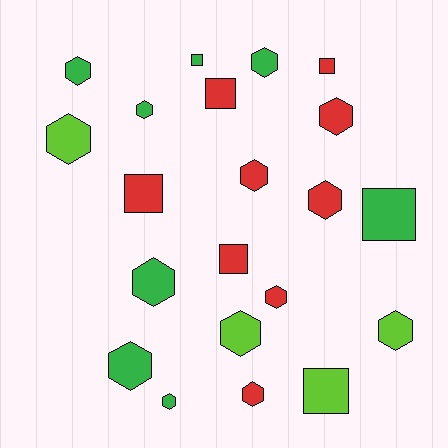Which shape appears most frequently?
Hexagon, with 14 objects.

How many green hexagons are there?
There are 6 green hexagons.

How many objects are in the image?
There are 21 objects.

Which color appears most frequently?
Red, with 9 objects.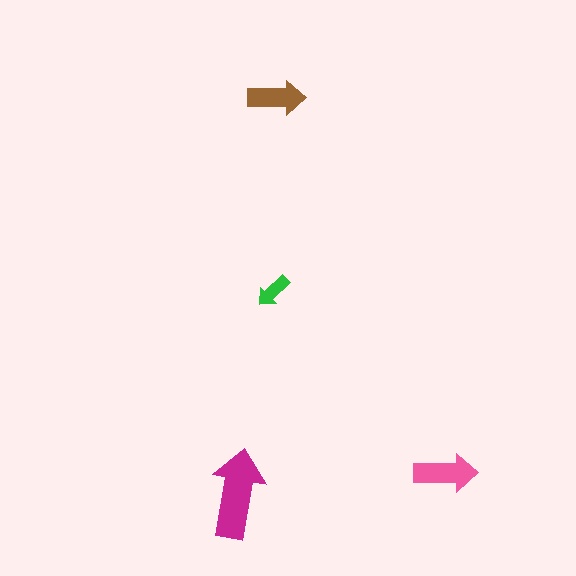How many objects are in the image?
There are 4 objects in the image.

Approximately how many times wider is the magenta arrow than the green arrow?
About 2.5 times wider.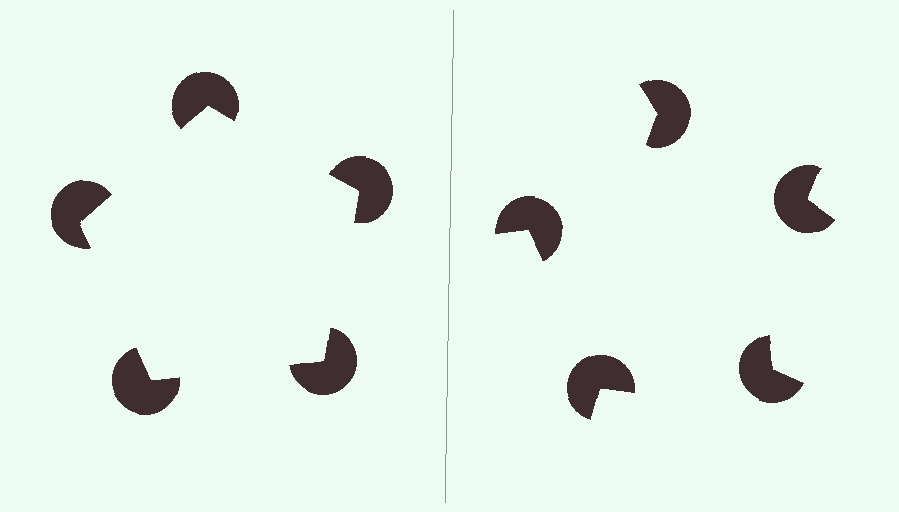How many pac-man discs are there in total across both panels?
10 — 5 on each side.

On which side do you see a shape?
An illusory pentagon appears on the left side. On the right side the wedge cuts are rotated, so no coherent shape forms.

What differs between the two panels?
The pac-man discs are positioned identically on both sides; only the wedge orientations differ. On the left they align to a pentagon; on the right they are misaligned.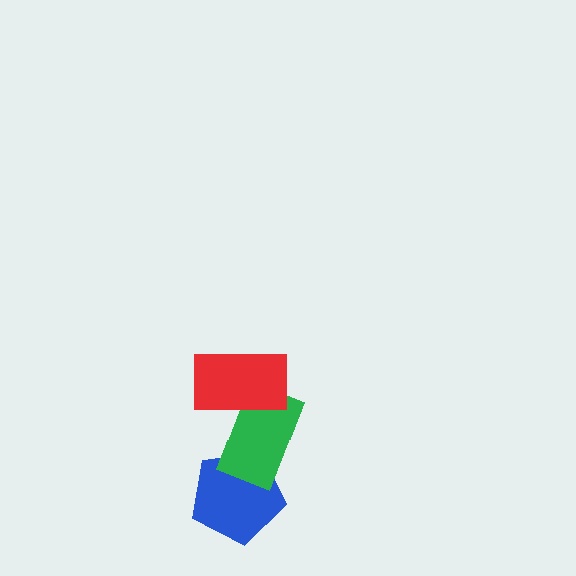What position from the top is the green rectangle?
The green rectangle is 2nd from the top.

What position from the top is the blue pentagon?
The blue pentagon is 3rd from the top.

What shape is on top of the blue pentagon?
The green rectangle is on top of the blue pentagon.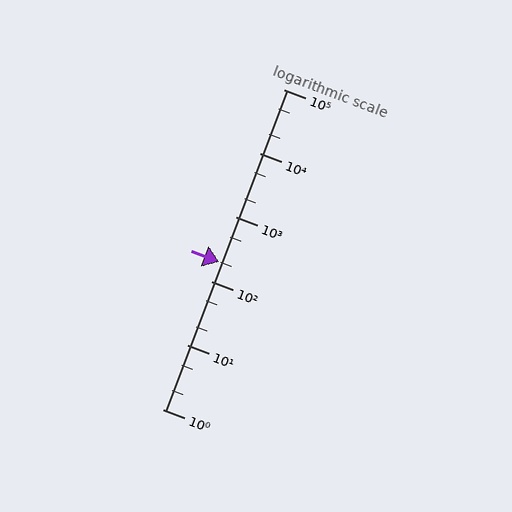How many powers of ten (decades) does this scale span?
The scale spans 5 decades, from 1 to 100000.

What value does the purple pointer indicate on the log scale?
The pointer indicates approximately 200.